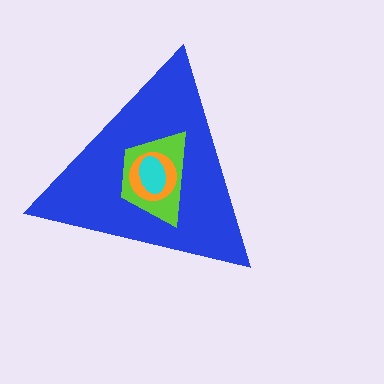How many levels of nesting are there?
4.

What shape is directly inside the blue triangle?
The lime trapezoid.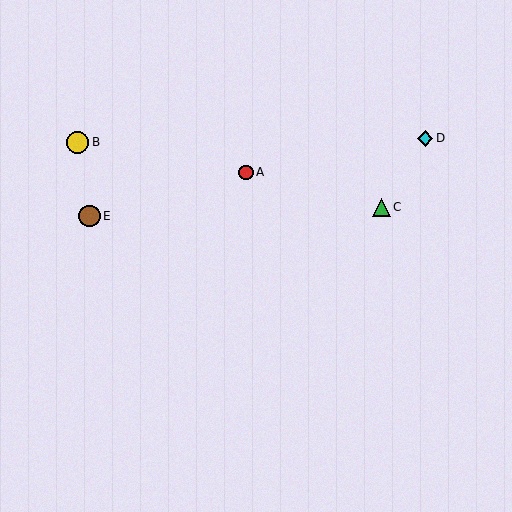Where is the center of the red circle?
The center of the red circle is at (246, 172).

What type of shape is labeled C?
Shape C is a green triangle.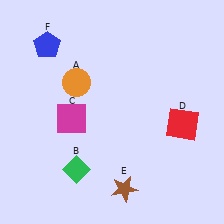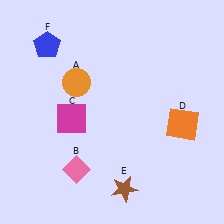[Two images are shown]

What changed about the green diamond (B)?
In Image 1, B is green. In Image 2, it changed to pink.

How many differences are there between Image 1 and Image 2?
There are 2 differences between the two images.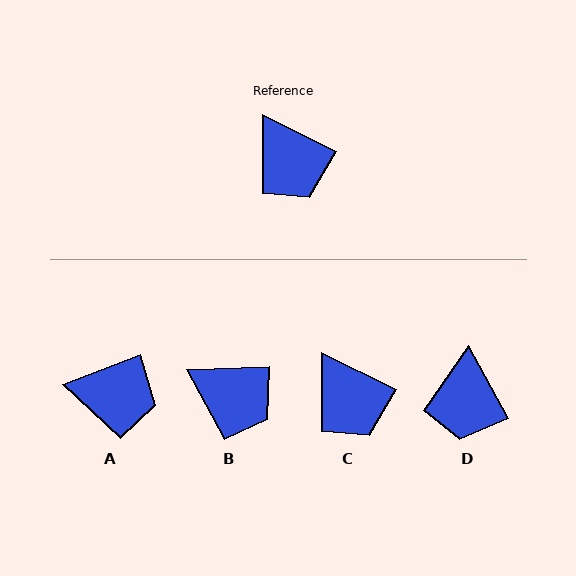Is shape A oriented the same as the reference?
No, it is off by about 47 degrees.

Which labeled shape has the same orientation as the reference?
C.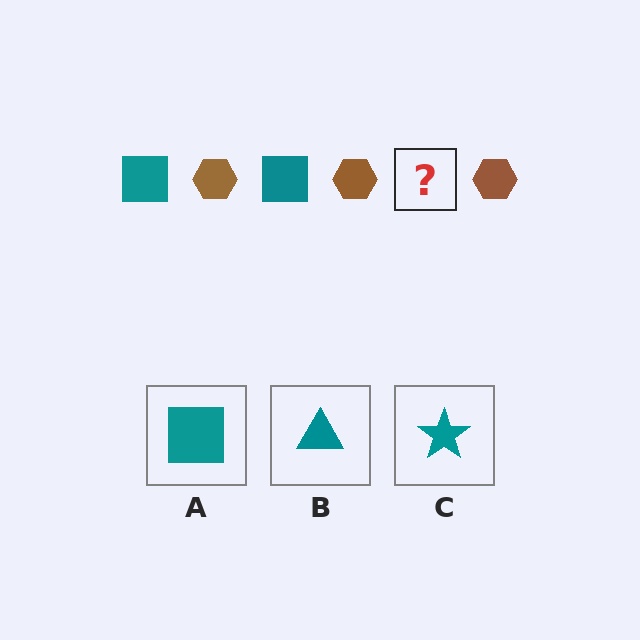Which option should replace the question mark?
Option A.